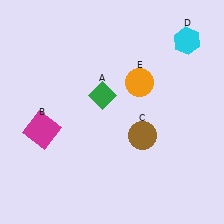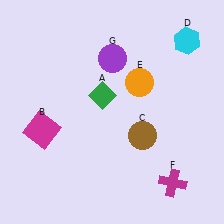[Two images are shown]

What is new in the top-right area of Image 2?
A purple circle (G) was added in the top-right area of Image 2.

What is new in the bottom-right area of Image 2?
A magenta cross (F) was added in the bottom-right area of Image 2.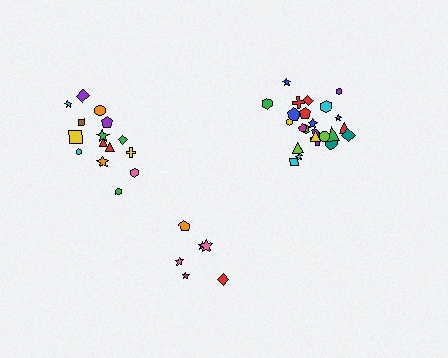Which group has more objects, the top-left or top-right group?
The top-right group.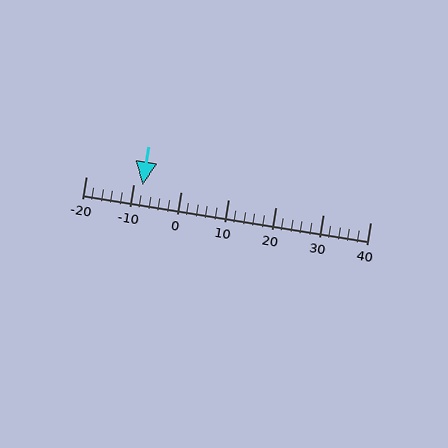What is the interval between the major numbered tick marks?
The major tick marks are spaced 10 units apart.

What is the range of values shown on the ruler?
The ruler shows values from -20 to 40.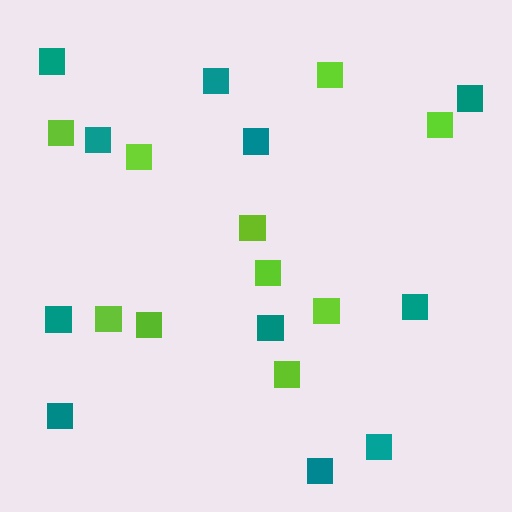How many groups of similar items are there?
There are 2 groups: one group of lime squares (10) and one group of teal squares (11).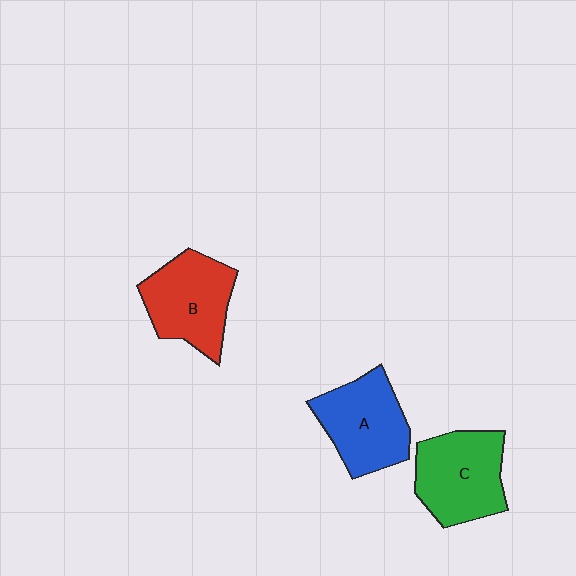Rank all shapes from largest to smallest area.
From largest to smallest: C (green), B (red), A (blue).